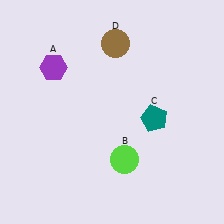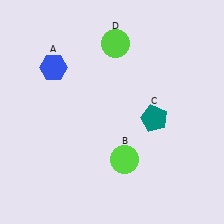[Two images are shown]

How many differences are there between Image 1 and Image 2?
There are 2 differences between the two images.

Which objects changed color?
A changed from purple to blue. D changed from brown to lime.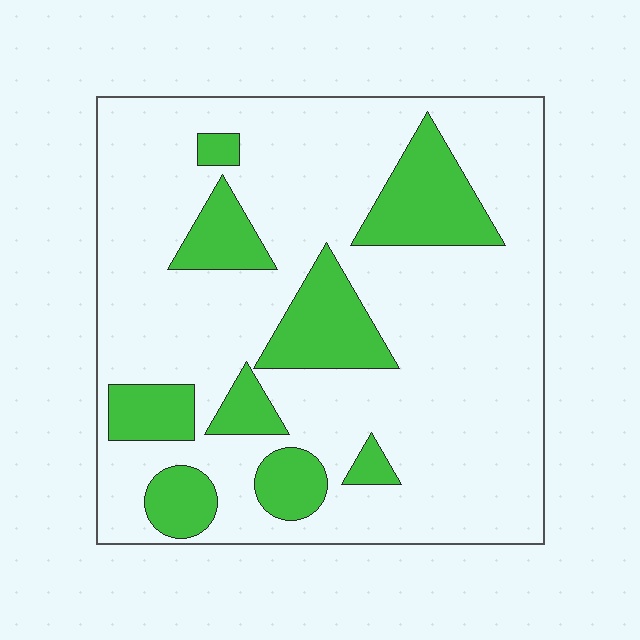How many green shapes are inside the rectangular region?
9.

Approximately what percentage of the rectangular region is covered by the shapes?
Approximately 20%.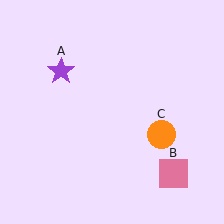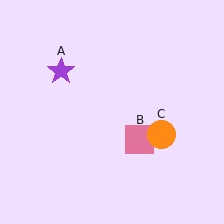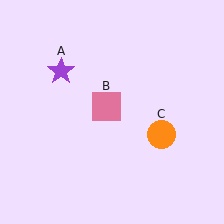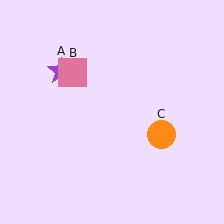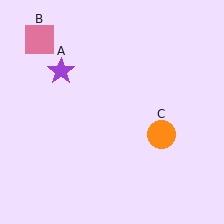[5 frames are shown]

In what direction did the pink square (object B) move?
The pink square (object B) moved up and to the left.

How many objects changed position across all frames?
1 object changed position: pink square (object B).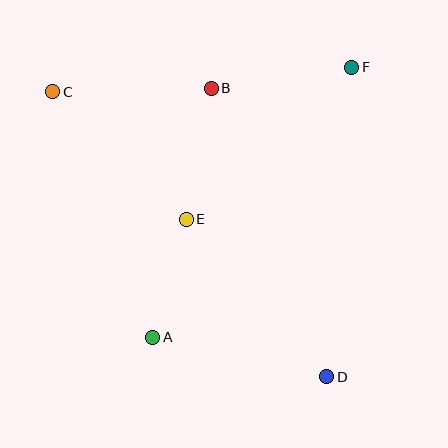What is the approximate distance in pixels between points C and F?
The distance between C and F is approximately 300 pixels.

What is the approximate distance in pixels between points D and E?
The distance between D and E is approximately 211 pixels.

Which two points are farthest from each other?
Points C and D are farthest from each other.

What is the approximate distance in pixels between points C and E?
The distance between C and E is approximately 185 pixels.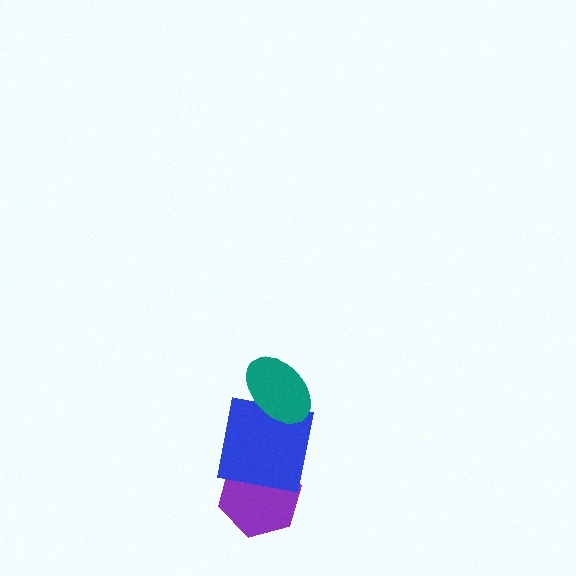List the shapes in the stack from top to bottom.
From top to bottom: the teal ellipse, the blue square, the purple hexagon.